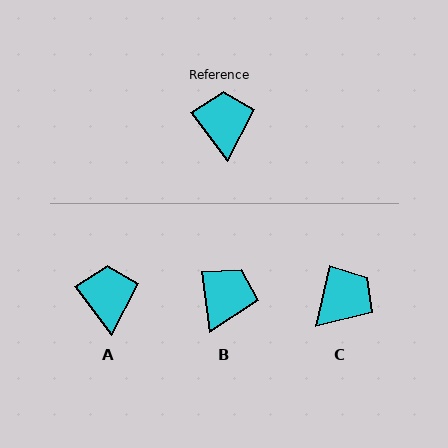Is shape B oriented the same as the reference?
No, it is off by about 30 degrees.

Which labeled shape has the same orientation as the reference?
A.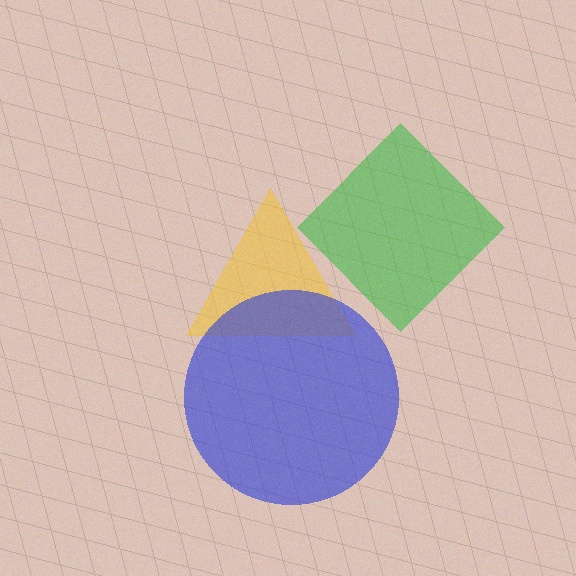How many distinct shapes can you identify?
There are 3 distinct shapes: a yellow triangle, a green diamond, a blue circle.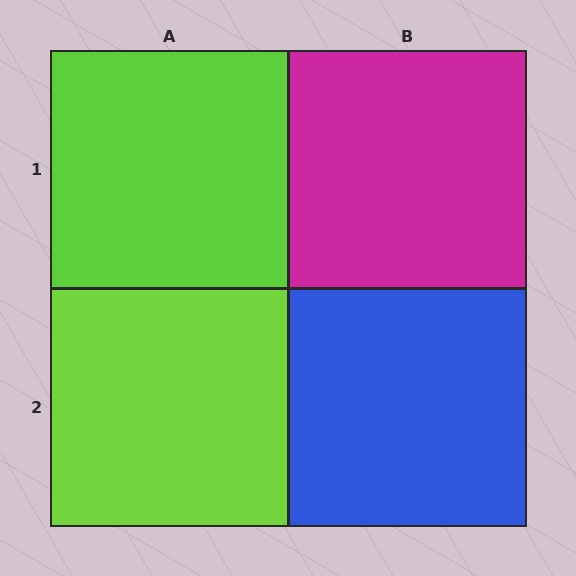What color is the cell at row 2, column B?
Blue.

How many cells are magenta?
1 cell is magenta.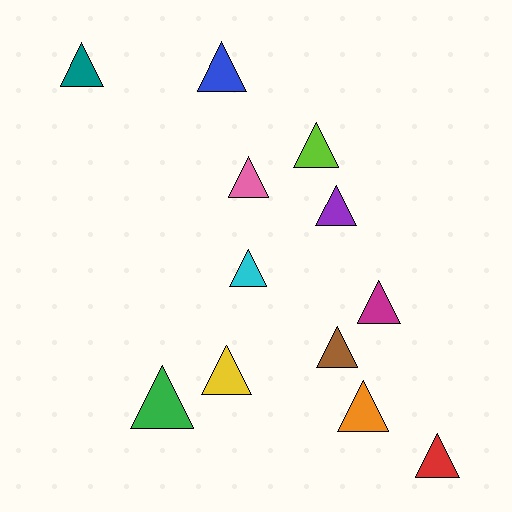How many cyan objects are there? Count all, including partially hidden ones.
There is 1 cyan object.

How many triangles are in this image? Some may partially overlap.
There are 12 triangles.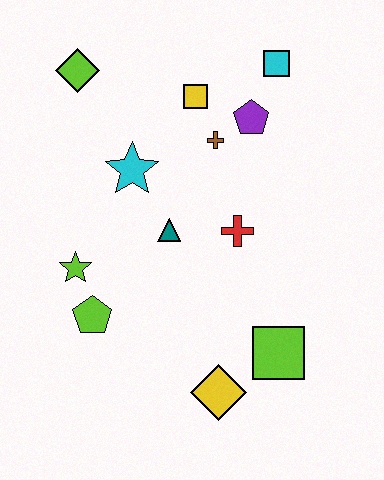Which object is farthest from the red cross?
The lime diamond is farthest from the red cross.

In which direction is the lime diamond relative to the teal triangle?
The lime diamond is above the teal triangle.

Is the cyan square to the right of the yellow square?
Yes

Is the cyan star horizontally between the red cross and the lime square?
No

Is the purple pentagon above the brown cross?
Yes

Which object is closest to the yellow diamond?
The lime square is closest to the yellow diamond.